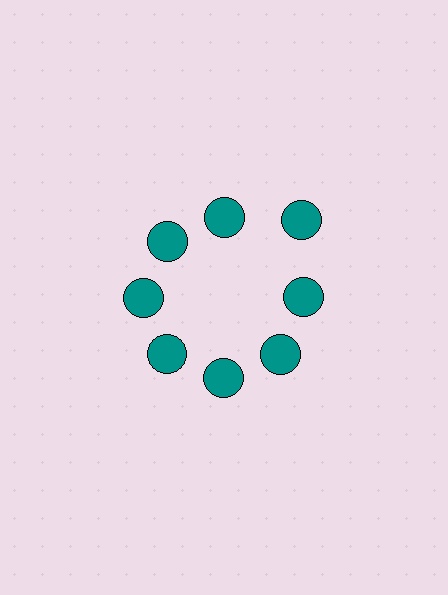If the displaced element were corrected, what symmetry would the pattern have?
It would have 8-fold rotational symmetry — the pattern would map onto itself every 45 degrees.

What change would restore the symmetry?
The symmetry would be restored by moving it inward, back onto the ring so that all 8 circles sit at equal angles and equal distance from the center.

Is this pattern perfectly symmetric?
No. The 8 teal circles are arranged in a ring, but one element near the 2 o'clock position is pushed outward from the center, breaking the 8-fold rotational symmetry.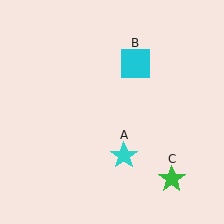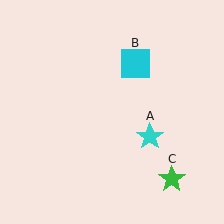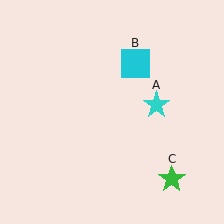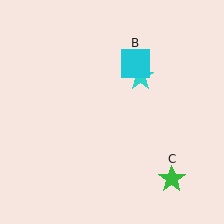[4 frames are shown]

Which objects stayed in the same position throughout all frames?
Cyan square (object B) and green star (object C) remained stationary.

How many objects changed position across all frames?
1 object changed position: cyan star (object A).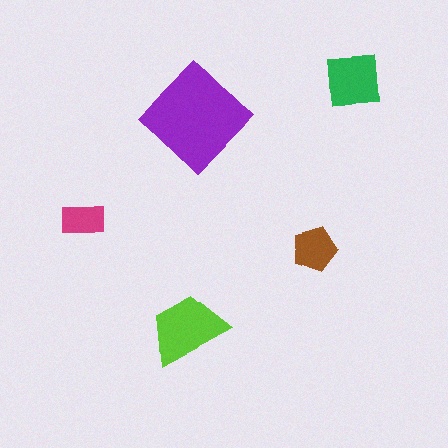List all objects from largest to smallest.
The purple diamond, the lime trapezoid, the green square, the brown pentagon, the magenta rectangle.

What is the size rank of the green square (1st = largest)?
3rd.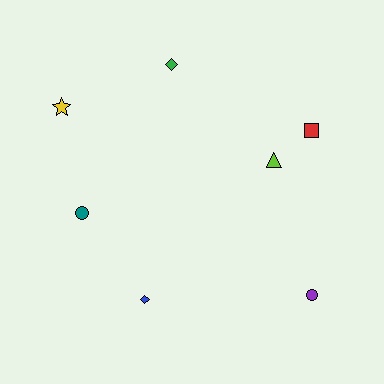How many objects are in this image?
There are 7 objects.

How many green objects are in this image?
There is 1 green object.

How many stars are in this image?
There is 1 star.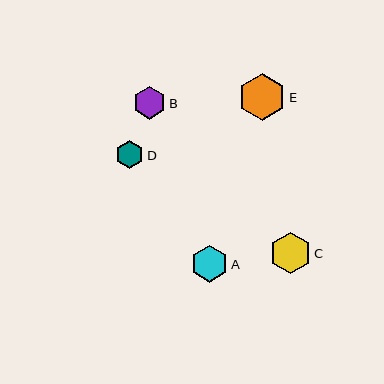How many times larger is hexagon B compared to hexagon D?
Hexagon B is approximately 1.2 times the size of hexagon D.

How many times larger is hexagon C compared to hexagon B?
Hexagon C is approximately 1.3 times the size of hexagon B.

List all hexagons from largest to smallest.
From largest to smallest: E, C, A, B, D.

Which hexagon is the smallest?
Hexagon D is the smallest with a size of approximately 28 pixels.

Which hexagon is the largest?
Hexagon E is the largest with a size of approximately 47 pixels.